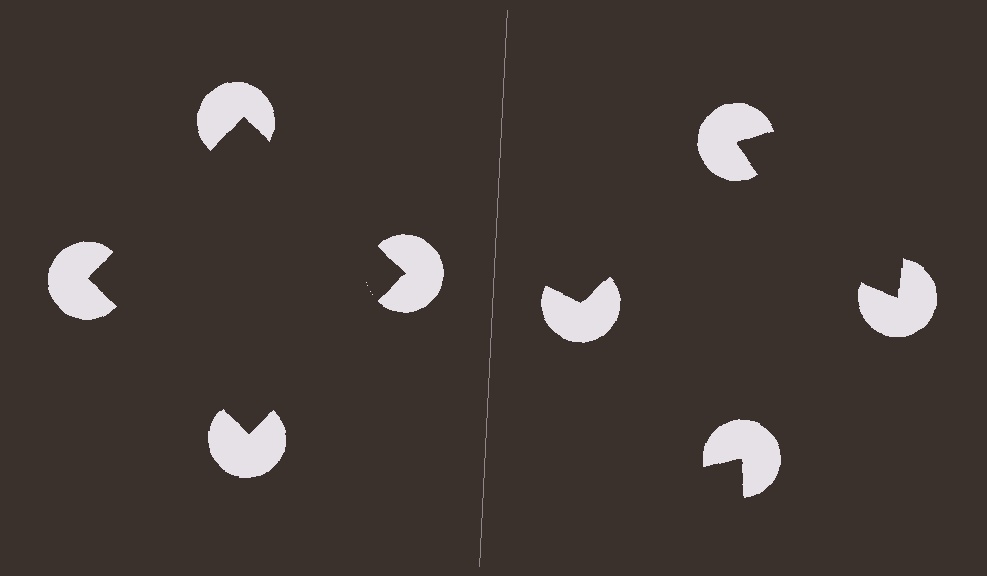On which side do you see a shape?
An illusory square appears on the left side. On the right side the wedge cuts are rotated, so no coherent shape forms.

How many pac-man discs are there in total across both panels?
8 — 4 on each side.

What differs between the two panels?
The pac-man discs are positioned identically on both sides; only the wedge orientations differ. On the left they align to a square; on the right they are misaligned.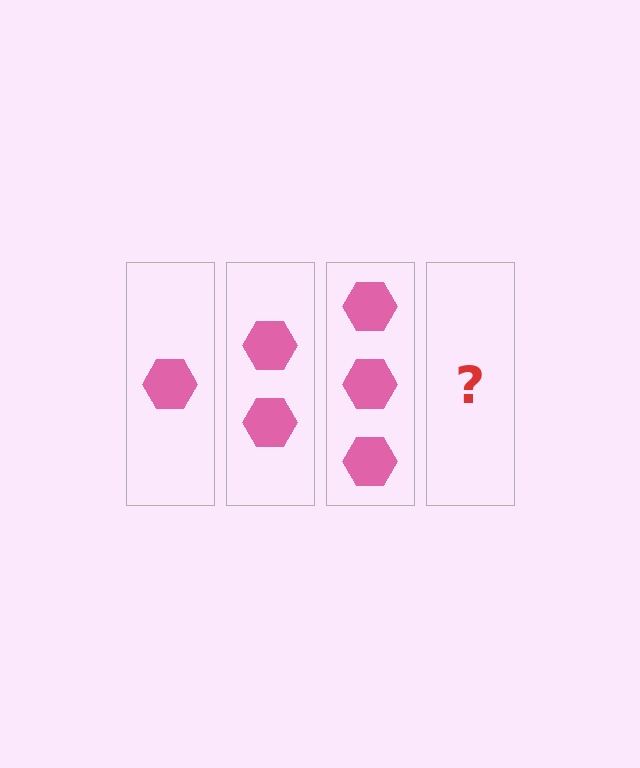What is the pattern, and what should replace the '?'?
The pattern is that each step adds one more hexagon. The '?' should be 4 hexagons.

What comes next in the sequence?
The next element should be 4 hexagons.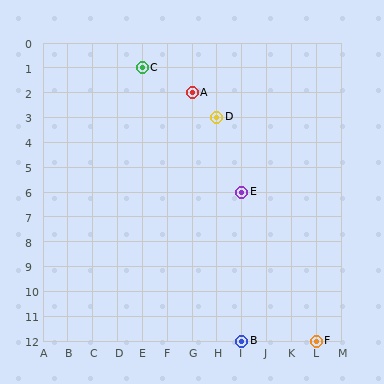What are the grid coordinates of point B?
Point B is at grid coordinates (I, 12).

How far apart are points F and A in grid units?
Points F and A are 5 columns and 10 rows apart (about 11.2 grid units diagonally).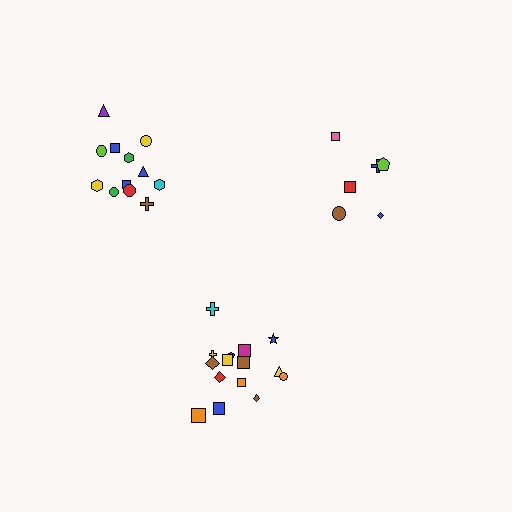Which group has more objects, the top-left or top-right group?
The top-left group.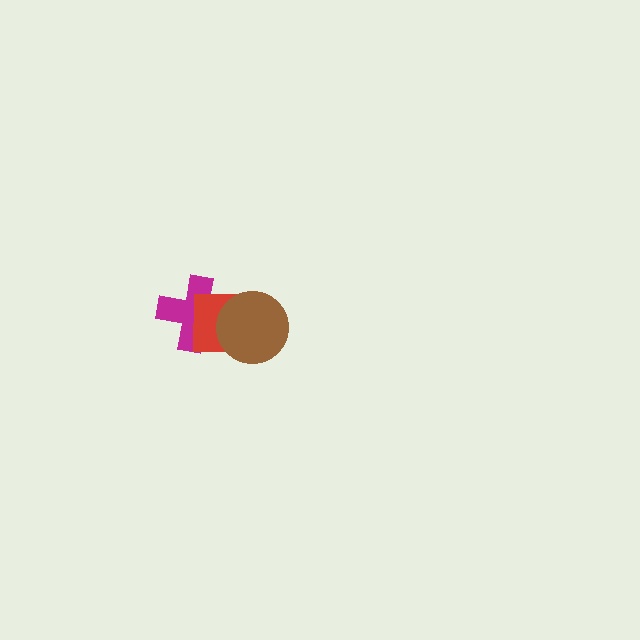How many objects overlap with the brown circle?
2 objects overlap with the brown circle.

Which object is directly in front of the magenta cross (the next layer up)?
The red square is directly in front of the magenta cross.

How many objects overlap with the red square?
2 objects overlap with the red square.